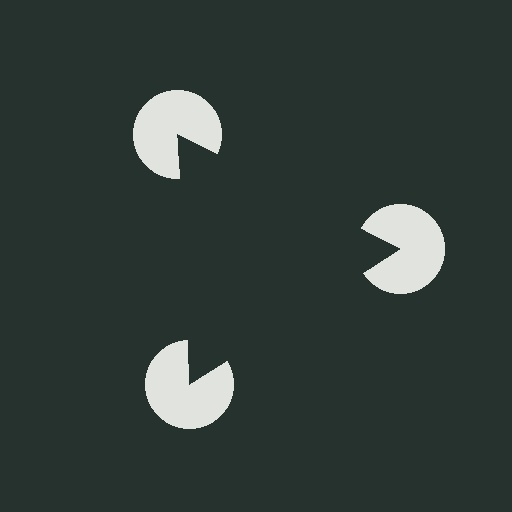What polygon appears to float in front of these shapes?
An illusory triangle — its edges are inferred from the aligned wedge cuts in the pac-man discs, not physically drawn.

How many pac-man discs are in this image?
There are 3 — one at each vertex of the illusory triangle.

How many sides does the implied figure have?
3 sides.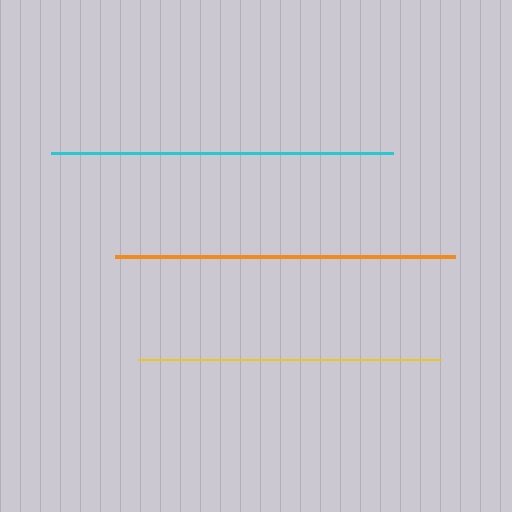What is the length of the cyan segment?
The cyan segment is approximately 342 pixels long.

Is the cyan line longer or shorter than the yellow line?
The cyan line is longer than the yellow line.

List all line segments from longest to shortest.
From longest to shortest: cyan, orange, yellow.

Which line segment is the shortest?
The yellow line is the shortest at approximately 303 pixels.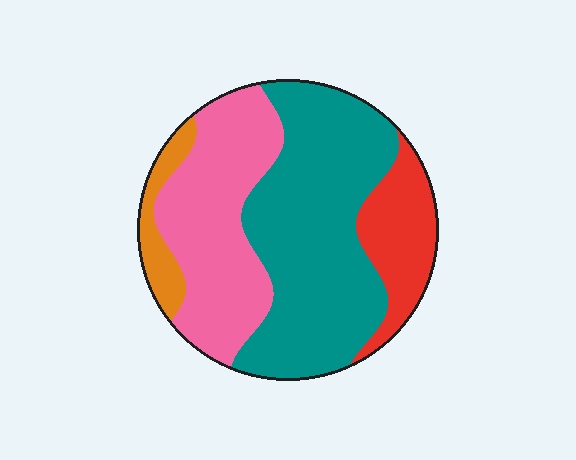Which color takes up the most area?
Teal, at roughly 45%.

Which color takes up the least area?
Orange, at roughly 5%.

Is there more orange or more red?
Red.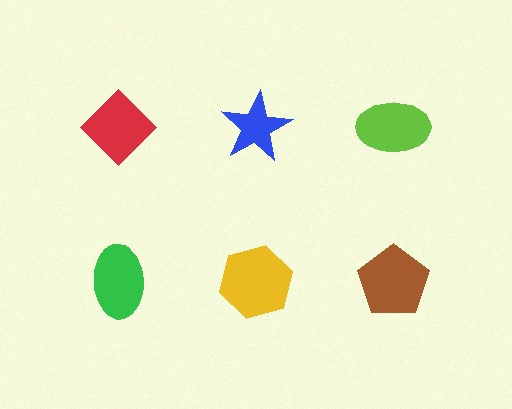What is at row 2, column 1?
A green ellipse.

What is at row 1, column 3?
A lime ellipse.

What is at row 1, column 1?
A red diamond.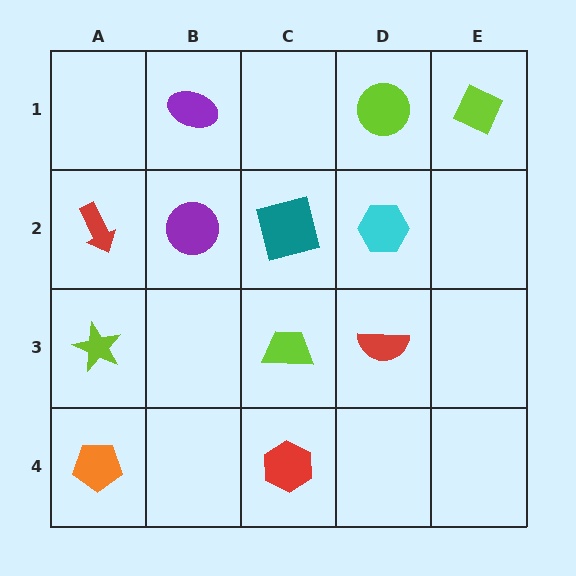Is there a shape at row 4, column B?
No, that cell is empty.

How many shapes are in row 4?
2 shapes.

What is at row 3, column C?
A lime trapezoid.